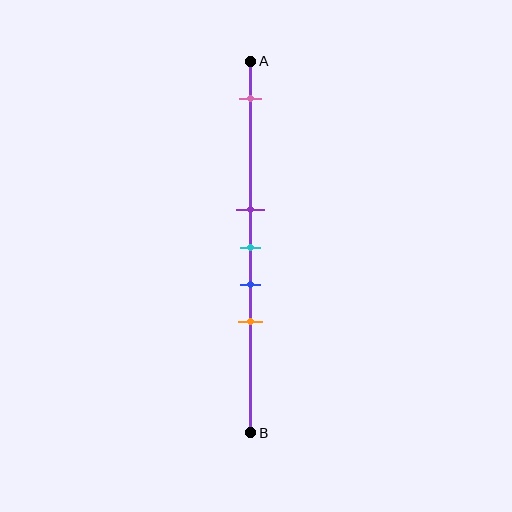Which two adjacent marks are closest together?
The purple and cyan marks are the closest adjacent pair.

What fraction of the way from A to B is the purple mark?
The purple mark is approximately 40% (0.4) of the way from A to B.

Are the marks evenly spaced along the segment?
No, the marks are not evenly spaced.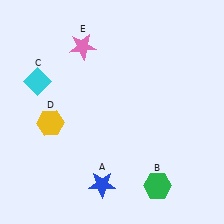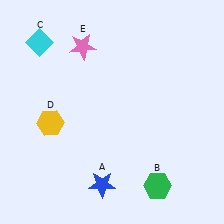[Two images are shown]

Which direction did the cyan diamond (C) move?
The cyan diamond (C) moved up.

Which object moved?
The cyan diamond (C) moved up.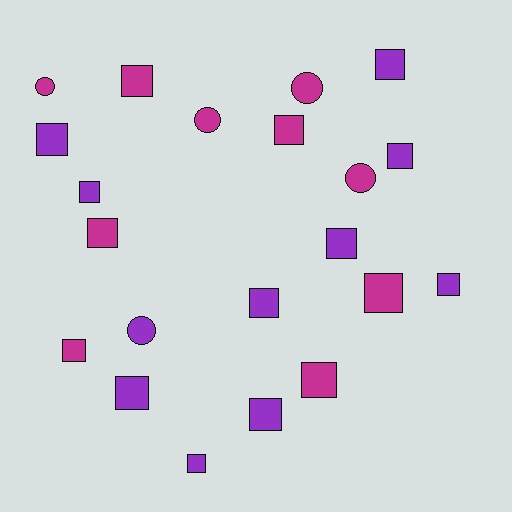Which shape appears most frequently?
Square, with 16 objects.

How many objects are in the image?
There are 21 objects.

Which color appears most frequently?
Purple, with 11 objects.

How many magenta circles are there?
There are 4 magenta circles.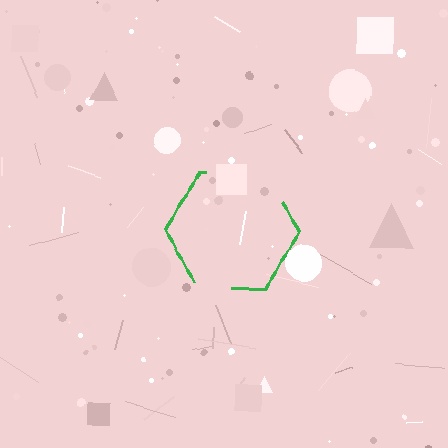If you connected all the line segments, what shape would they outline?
They would outline a hexagon.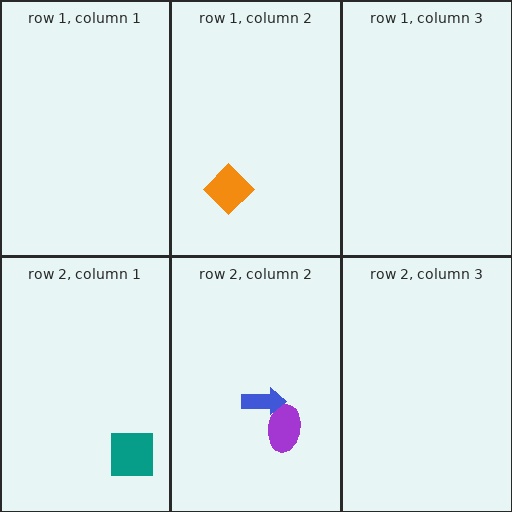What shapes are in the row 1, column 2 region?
The orange diamond.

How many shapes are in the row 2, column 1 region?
1.